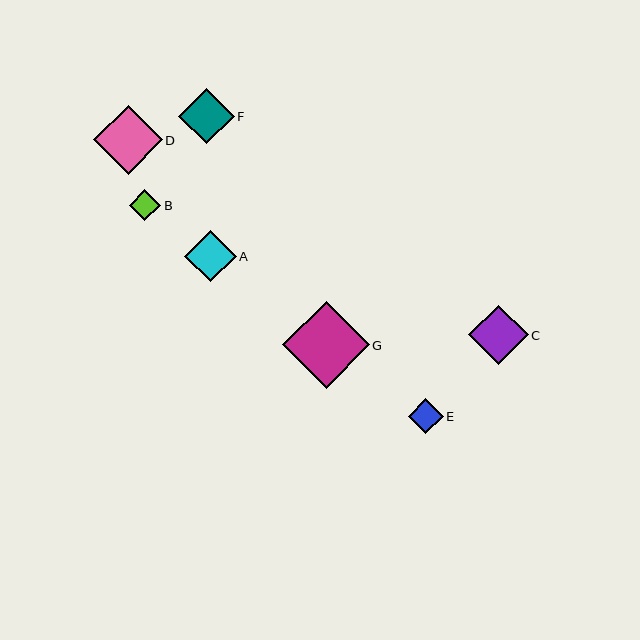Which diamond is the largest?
Diamond G is the largest with a size of approximately 87 pixels.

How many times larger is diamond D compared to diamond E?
Diamond D is approximately 1.9 times the size of diamond E.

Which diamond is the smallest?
Diamond B is the smallest with a size of approximately 31 pixels.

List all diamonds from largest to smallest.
From largest to smallest: G, D, C, F, A, E, B.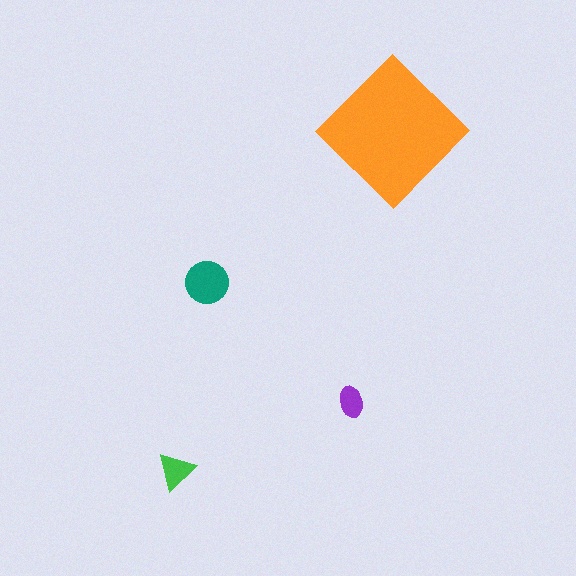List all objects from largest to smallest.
The orange diamond, the teal circle, the green triangle, the purple ellipse.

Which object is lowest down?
The green triangle is bottommost.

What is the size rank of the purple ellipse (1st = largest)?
4th.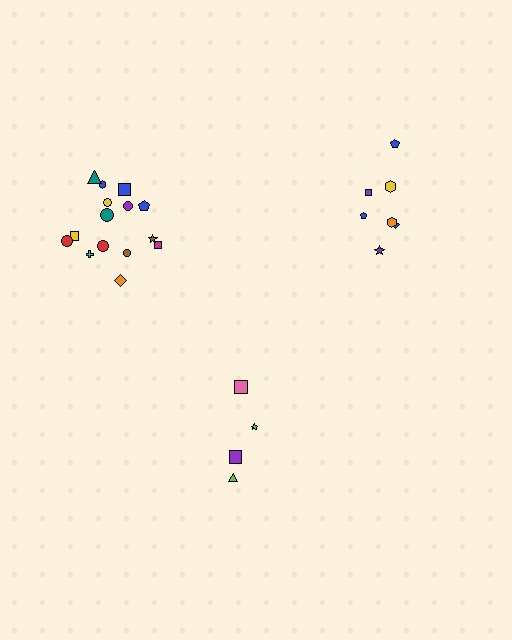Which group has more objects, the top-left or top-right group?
The top-left group.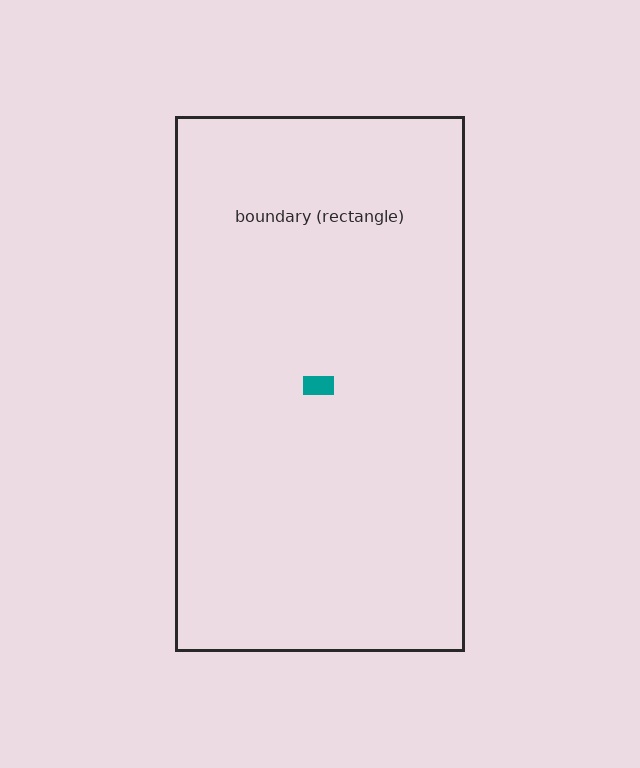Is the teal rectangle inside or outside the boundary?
Inside.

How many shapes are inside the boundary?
1 inside, 0 outside.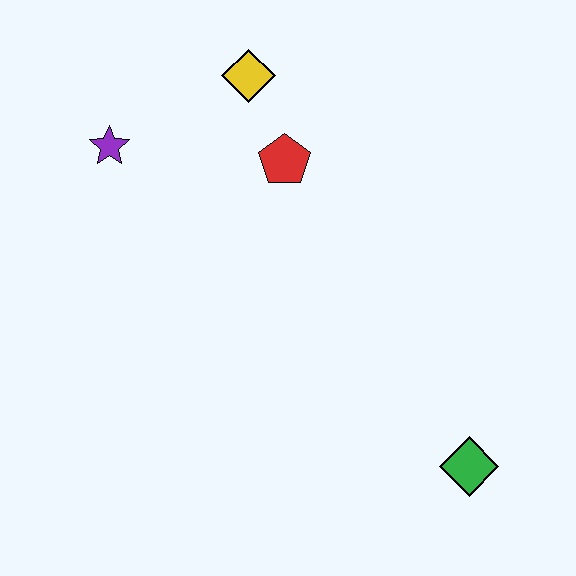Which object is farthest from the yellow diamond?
The green diamond is farthest from the yellow diamond.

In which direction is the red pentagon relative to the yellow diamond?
The red pentagon is below the yellow diamond.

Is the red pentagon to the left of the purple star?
No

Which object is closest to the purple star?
The yellow diamond is closest to the purple star.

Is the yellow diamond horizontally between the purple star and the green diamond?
Yes